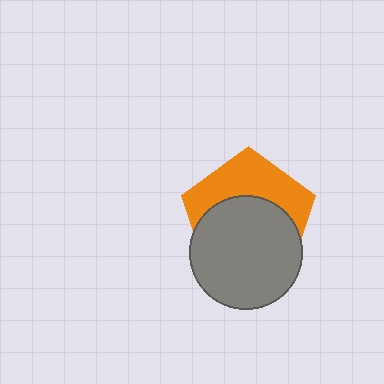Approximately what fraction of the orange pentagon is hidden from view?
Roughly 58% of the orange pentagon is hidden behind the gray circle.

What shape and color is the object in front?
The object in front is a gray circle.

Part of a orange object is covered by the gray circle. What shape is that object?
It is a pentagon.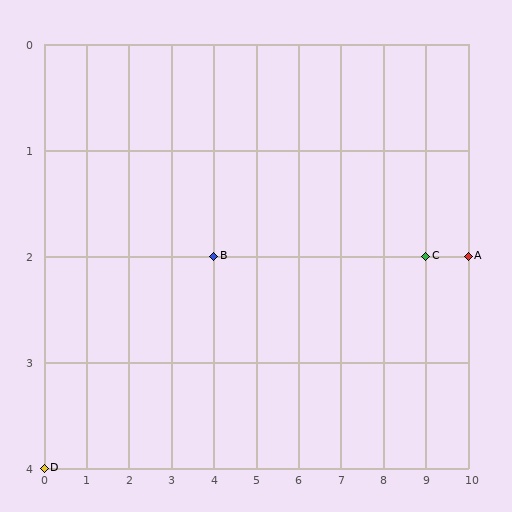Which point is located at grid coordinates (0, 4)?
Point D is at (0, 4).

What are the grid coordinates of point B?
Point B is at grid coordinates (4, 2).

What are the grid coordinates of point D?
Point D is at grid coordinates (0, 4).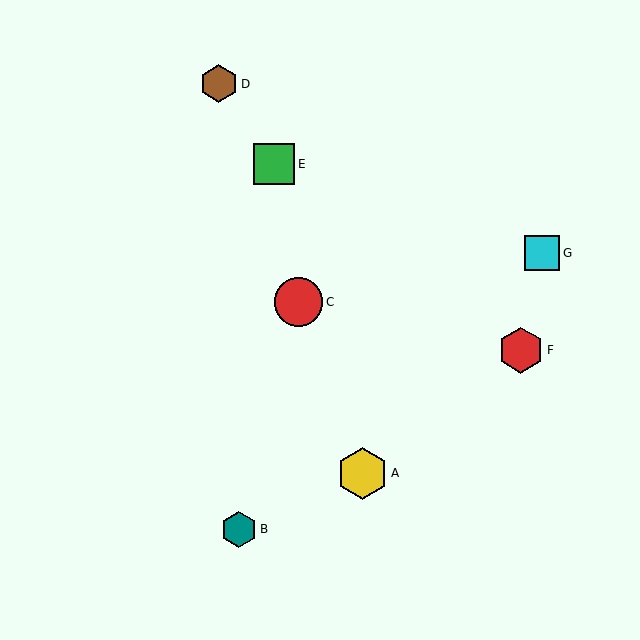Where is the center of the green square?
The center of the green square is at (274, 164).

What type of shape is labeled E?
Shape E is a green square.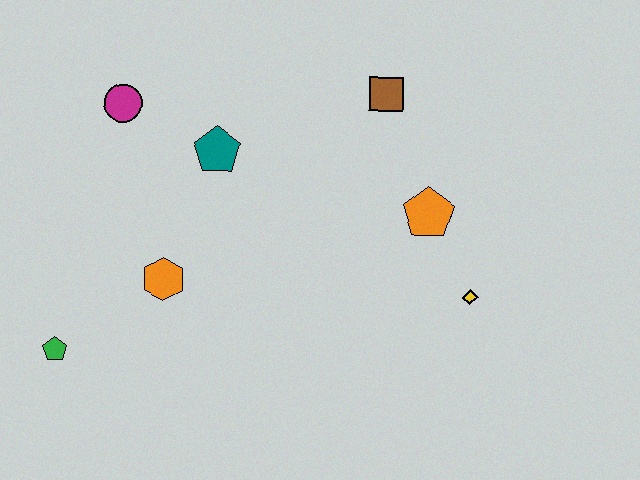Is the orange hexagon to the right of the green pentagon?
Yes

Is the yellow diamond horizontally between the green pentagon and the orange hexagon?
No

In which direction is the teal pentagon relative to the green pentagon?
The teal pentagon is above the green pentagon.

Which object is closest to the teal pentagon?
The magenta circle is closest to the teal pentagon.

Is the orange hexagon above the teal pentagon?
No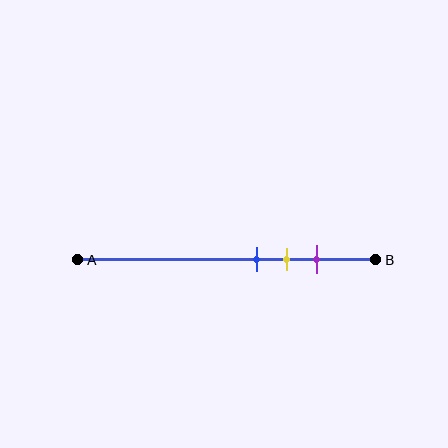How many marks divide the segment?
There are 3 marks dividing the segment.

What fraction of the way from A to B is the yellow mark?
The yellow mark is approximately 70% (0.7) of the way from A to B.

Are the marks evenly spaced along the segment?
Yes, the marks are approximately evenly spaced.